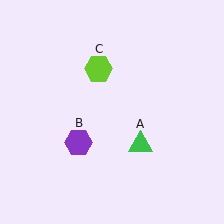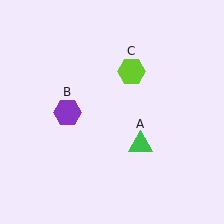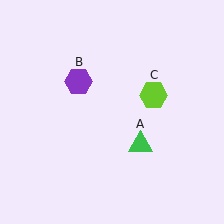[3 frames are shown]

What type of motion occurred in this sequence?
The purple hexagon (object B), lime hexagon (object C) rotated clockwise around the center of the scene.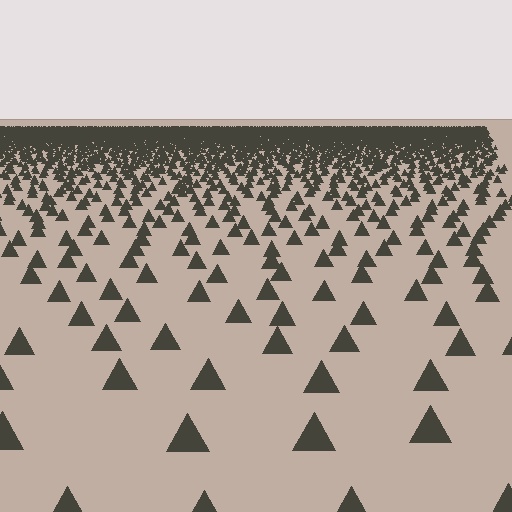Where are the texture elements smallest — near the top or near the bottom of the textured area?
Near the top.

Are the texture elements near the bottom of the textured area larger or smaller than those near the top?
Larger. Near the bottom, elements are closer to the viewer and appear at a bigger on-screen size.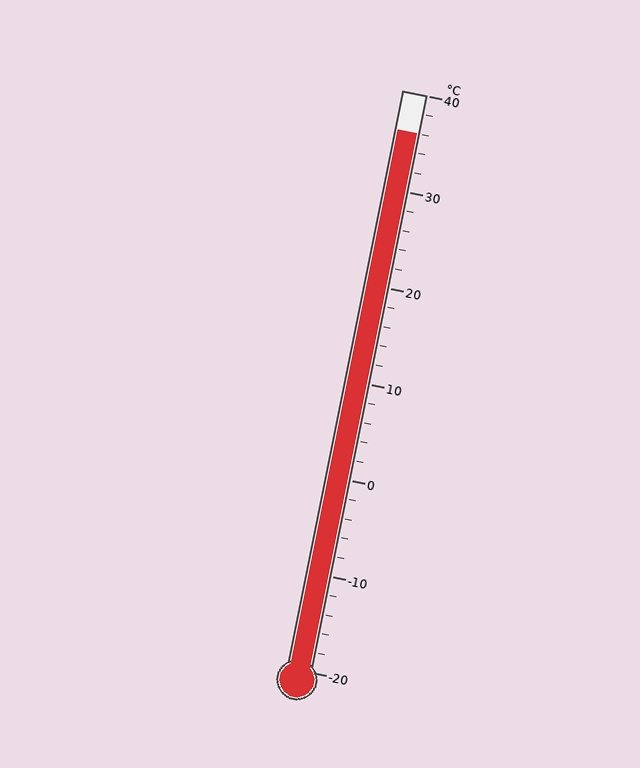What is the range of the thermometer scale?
The thermometer scale ranges from -20°C to 40°C.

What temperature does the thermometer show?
The thermometer shows approximately 36°C.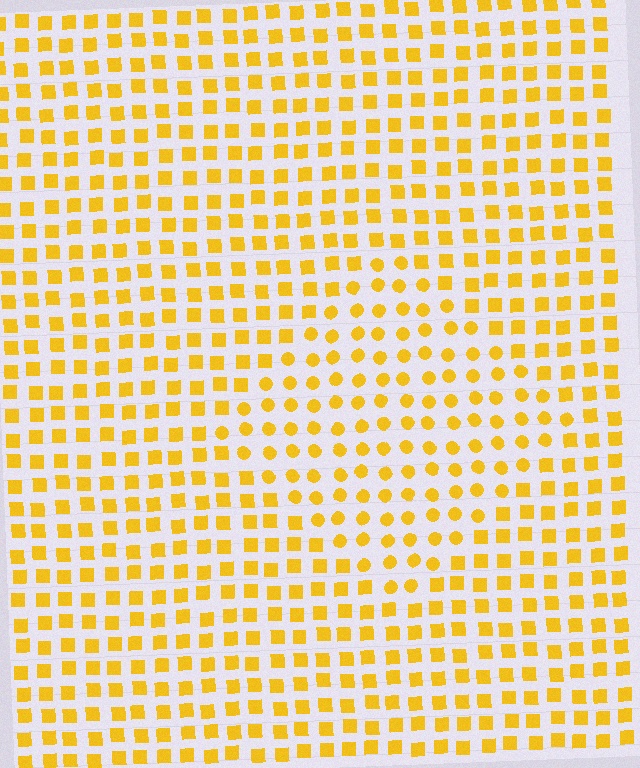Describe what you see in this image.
The image is filled with small yellow elements arranged in a uniform grid. A diamond-shaped region contains circles, while the surrounding area contains squares. The boundary is defined purely by the change in element shape.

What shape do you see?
I see a diamond.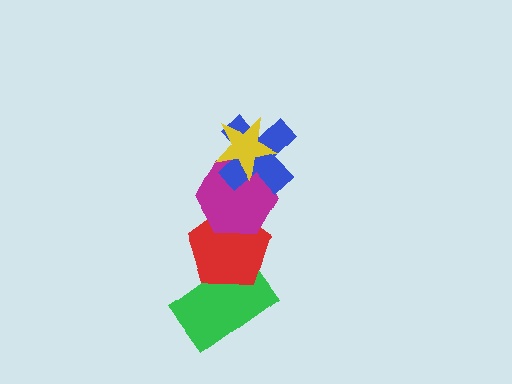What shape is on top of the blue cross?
The yellow star is on top of the blue cross.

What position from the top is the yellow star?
The yellow star is 1st from the top.